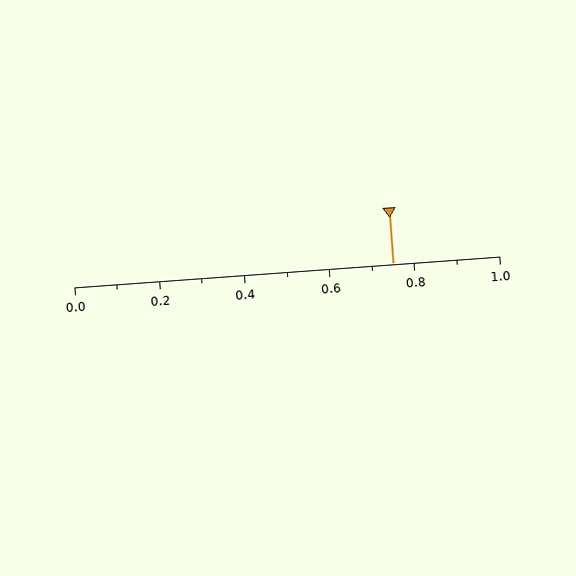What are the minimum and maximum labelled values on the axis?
The axis runs from 0.0 to 1.0.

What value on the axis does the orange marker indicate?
The marker indicates approximately 0.75.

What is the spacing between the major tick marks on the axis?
The major ticks are spaced 0.2 apart.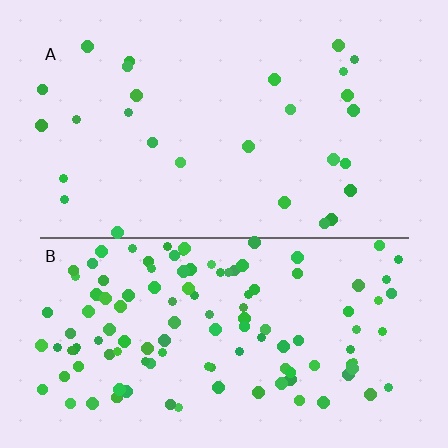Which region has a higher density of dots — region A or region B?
B (the bottom).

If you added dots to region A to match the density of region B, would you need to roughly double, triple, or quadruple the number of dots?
Approximately quadruple.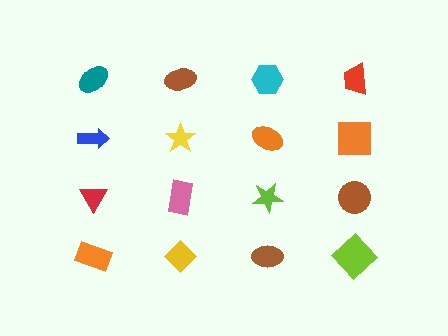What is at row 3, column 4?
A brown circle.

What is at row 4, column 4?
A lime diamond.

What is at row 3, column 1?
A red triangle.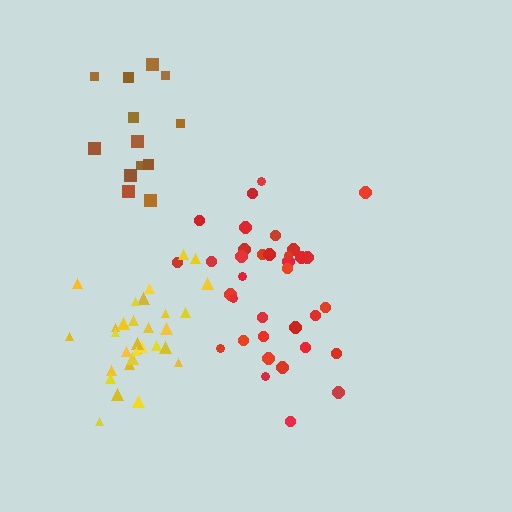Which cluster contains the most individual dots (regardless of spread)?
Red (35).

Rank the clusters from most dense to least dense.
yellow, red, brown.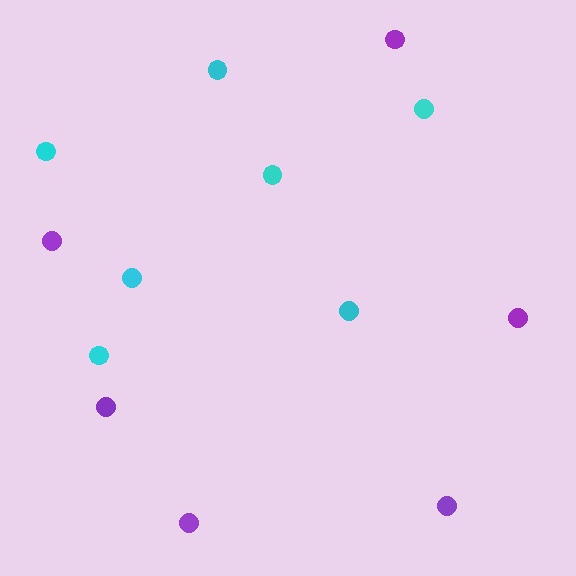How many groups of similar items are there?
There are 2 groups: one group of purple circles (6) and one group of cyan circles (7).